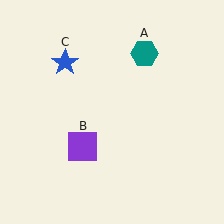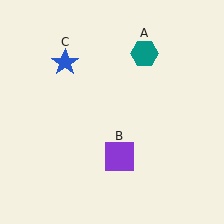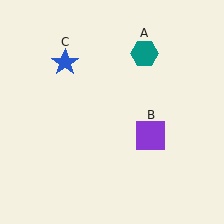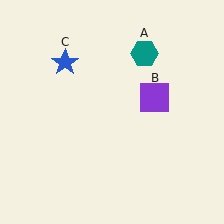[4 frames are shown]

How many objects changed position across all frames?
1 object changed position: purple square (object B).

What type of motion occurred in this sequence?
The purple square (object B) rotated counterclockwise around the center of the scene.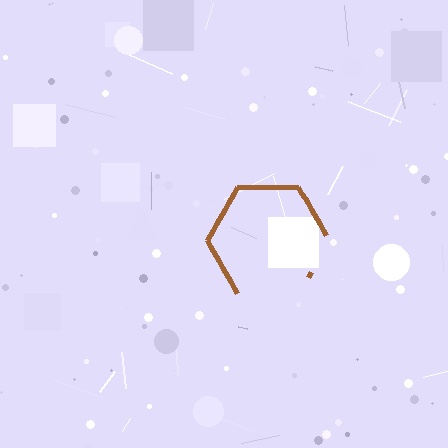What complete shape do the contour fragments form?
The contour fragments form a hexagon.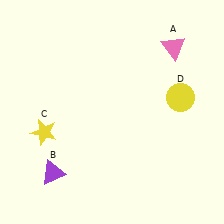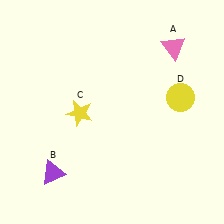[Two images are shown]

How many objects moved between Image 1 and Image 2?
1 object moved between the two images.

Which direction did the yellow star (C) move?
The yellow star (C) moved right.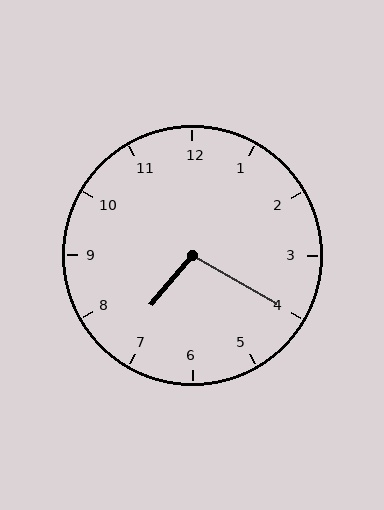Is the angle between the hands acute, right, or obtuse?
It is obtuse.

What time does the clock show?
7:20.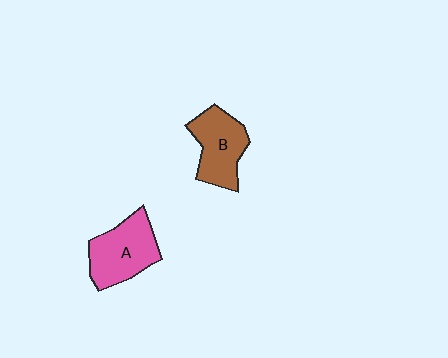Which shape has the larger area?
Shape A (pink).